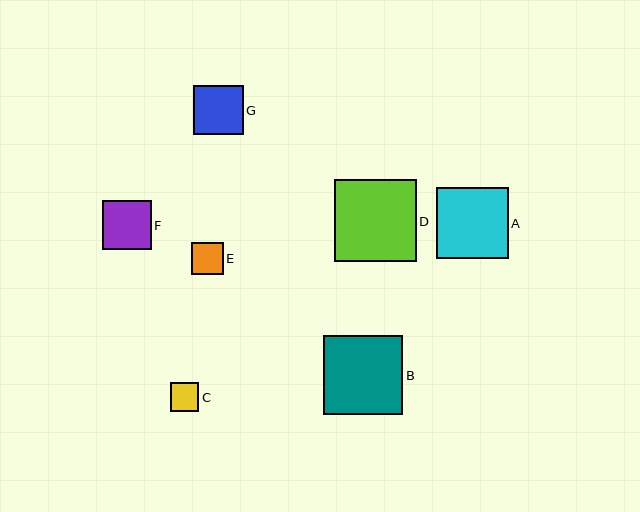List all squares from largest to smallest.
From largest to smallest: D, B, A, F, G, E, C.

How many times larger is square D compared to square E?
Square D is approximately 2.6 times the size of square E.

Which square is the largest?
Square D is the largest with a size of approximately 82 pixels.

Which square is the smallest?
Square C is the smallest with a size of approximately 29 pixels.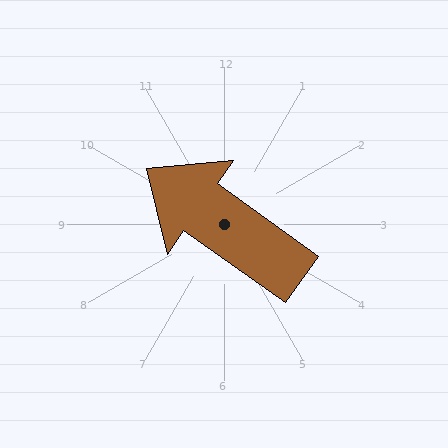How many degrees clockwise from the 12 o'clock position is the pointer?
Approximately 306 degrees.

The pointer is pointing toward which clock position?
Roughly 10 o'clock.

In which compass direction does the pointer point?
Northwest.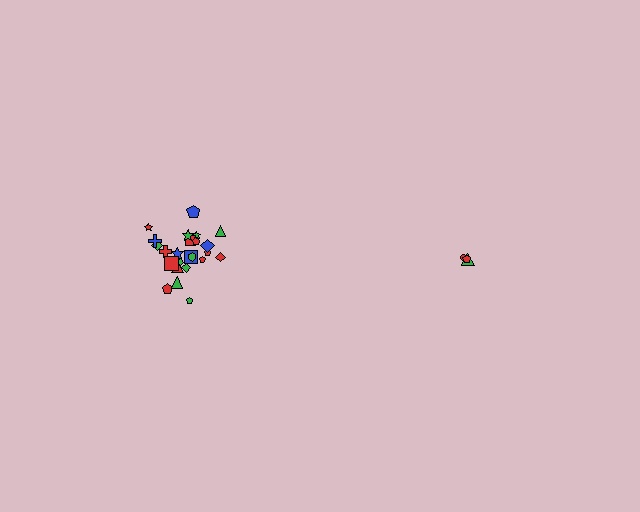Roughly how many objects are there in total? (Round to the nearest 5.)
Roughly 30 objects in total.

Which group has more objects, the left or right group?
The left group.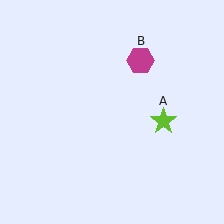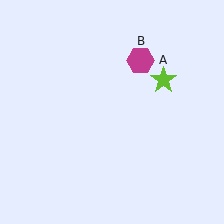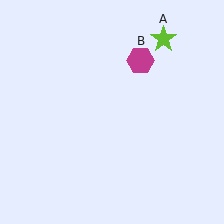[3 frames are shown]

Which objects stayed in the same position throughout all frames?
Magenta hexagon (object B) remained stationary.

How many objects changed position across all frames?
1 object changed position: lime star (object A).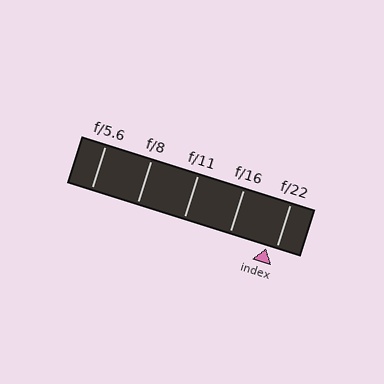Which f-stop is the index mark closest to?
The index mark is closest to f/22.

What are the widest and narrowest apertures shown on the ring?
The widest aperture shown is f/5.6 and the narrowest is f/22.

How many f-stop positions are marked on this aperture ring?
There are 5 f-stop positions marked.